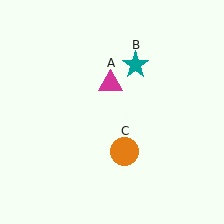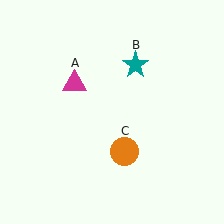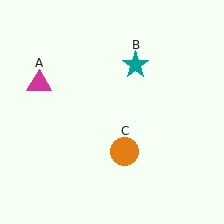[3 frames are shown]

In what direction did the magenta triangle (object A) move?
The magenta triangle (object A) moved left.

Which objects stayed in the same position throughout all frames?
Teal star (object B) and orange circle (object C) remained stationary.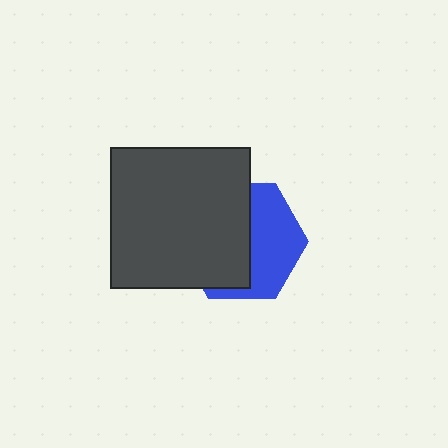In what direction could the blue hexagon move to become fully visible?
The blue hexagon could move right. That would shift it out from behind the dark gray square entirely.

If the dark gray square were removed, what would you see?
You would see the complete blue hexagon.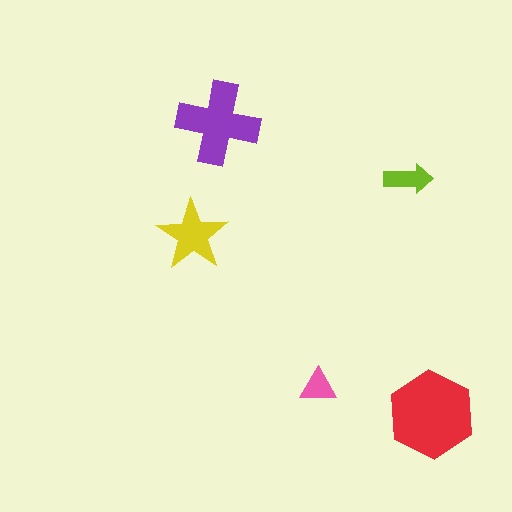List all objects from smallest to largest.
The pink triangle, the lime arrow, the yellow star, the purple cross, the red hexagon.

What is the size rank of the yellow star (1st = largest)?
3rd.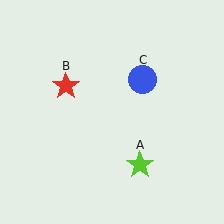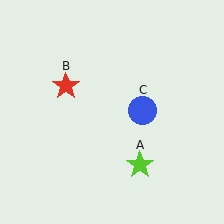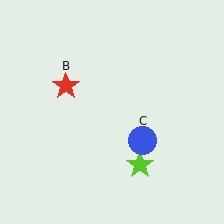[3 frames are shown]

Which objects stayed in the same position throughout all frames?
Lime star (object A) and red star (object B) remained stationary.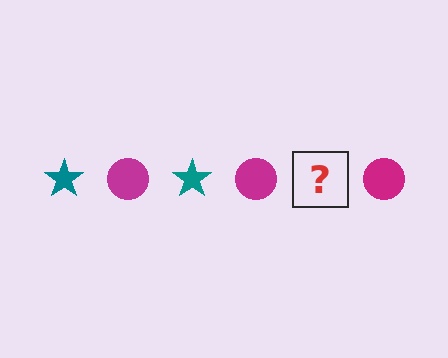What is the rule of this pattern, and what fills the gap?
The rule is that the pattern alternates between teal star and magenta circle. The gap should be filled with a teal star.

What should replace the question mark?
The question mark should be replaced with a teal star.